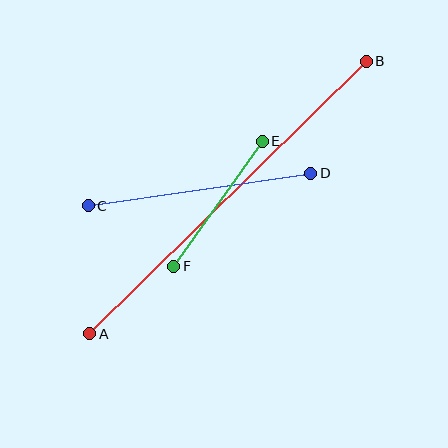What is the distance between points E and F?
The distance is approximately 153 pixels.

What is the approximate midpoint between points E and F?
The midpoint is at approximately (218, 204) pixels.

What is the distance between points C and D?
The distance is approximately 225 pixels.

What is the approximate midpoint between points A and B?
The midpoint is at approximately (228, 197) pixels.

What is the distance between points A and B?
The distance is approximately 388 pixels.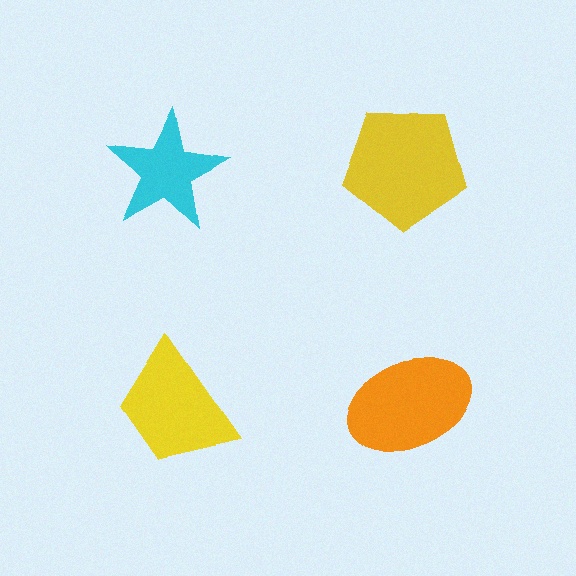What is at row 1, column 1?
A cyan star.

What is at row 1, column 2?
A yellow pentagon.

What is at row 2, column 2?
An orange ellipse.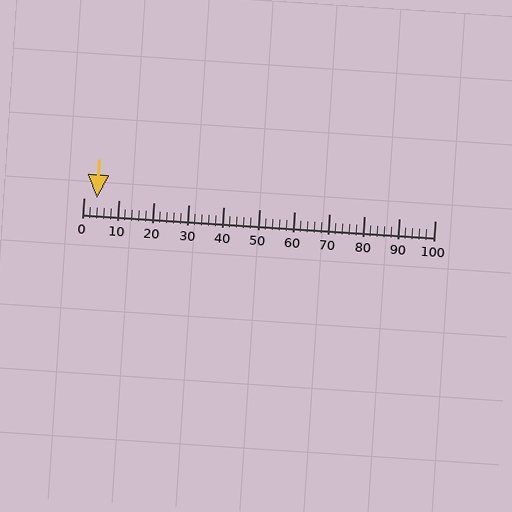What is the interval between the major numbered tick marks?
The major tick marks are spaced 10 units apart.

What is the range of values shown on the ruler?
The ruler shows values from 0 to 100.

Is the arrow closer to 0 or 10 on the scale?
The arrow is closer to 0.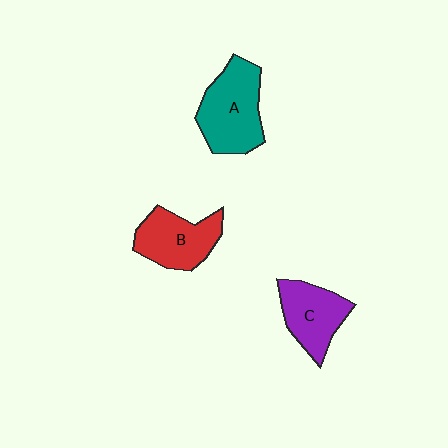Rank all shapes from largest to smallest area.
From largest to smallest: A (teal), B (red), C (purple).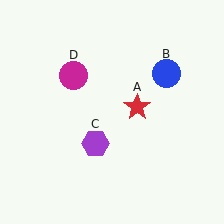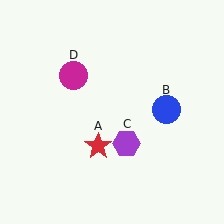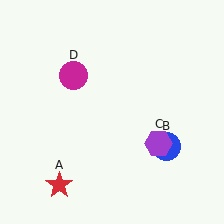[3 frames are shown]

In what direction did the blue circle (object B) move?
The blue circle (object B) moved down.